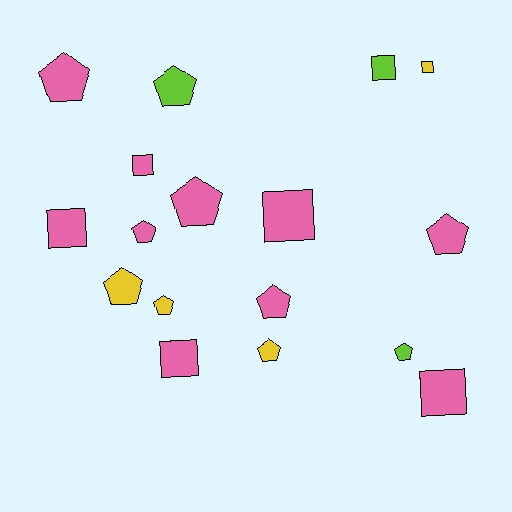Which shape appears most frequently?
Pentagon, with 10 objects.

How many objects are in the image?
There are 17 objects.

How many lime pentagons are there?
There are 2 lime pentagons.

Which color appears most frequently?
Pink, with 10 objects.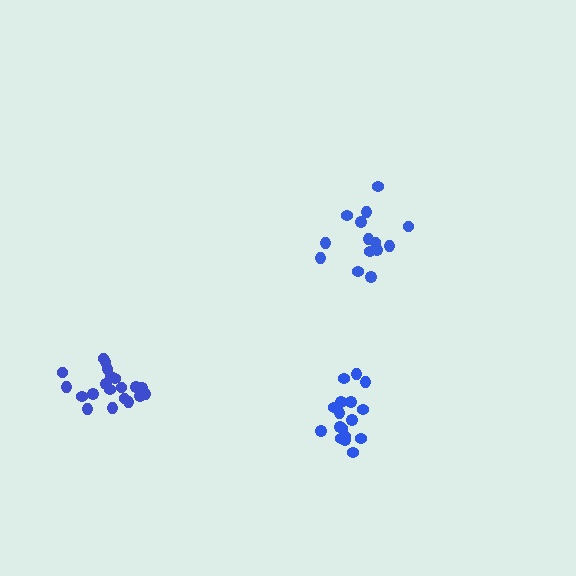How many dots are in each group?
Group 1: 14 dots, Group 2: 20 dots, Group 3: 17 dots (51 total).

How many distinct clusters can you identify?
There are 3 distinct clusters.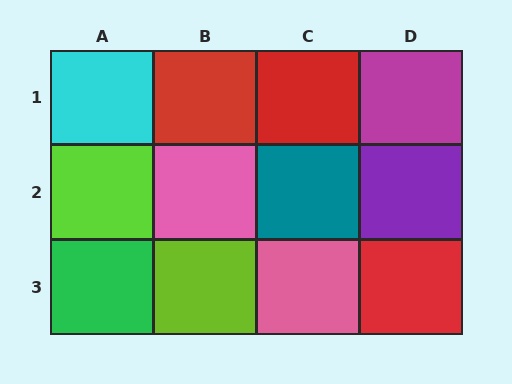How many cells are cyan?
1 cell is cyan.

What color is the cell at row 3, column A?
Green.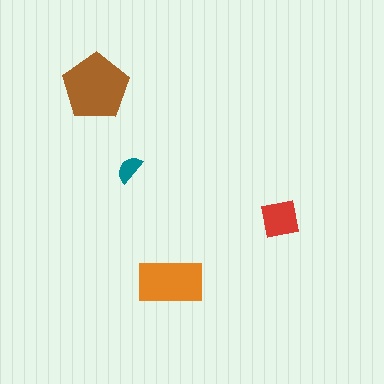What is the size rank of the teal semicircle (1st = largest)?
4th.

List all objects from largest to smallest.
The brown pentagon, the orange rectangle, the red square, the teal semicircle.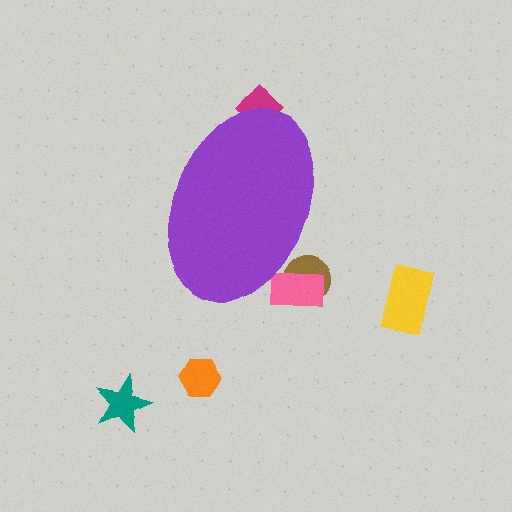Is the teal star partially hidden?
No, the teal star is fully visible.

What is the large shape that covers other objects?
A purple ellipse.